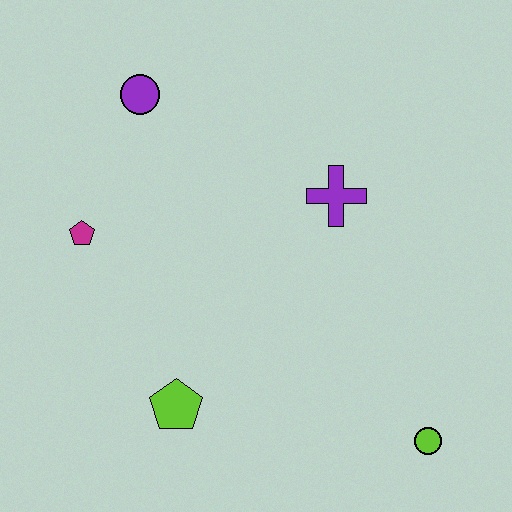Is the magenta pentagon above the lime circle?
Yes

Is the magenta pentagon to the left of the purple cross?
Yes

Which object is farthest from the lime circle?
The purple circle is farthest from the lime circle.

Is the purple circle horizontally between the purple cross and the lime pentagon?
No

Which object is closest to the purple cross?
The purple circle is closest to the purple cross.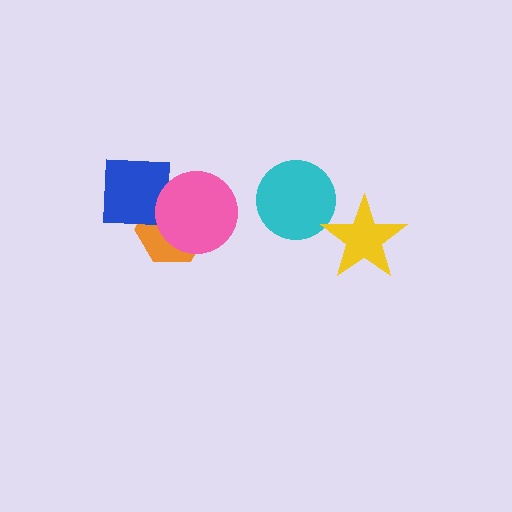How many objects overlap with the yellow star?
0 objects overlap with the yellow star.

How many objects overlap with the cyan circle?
0 objects overlap with the cyan circle.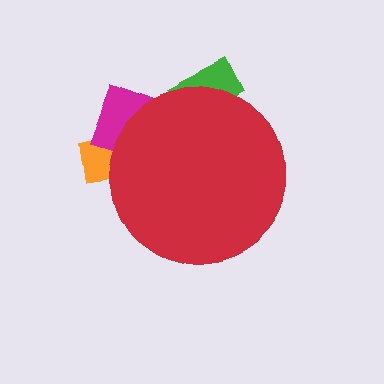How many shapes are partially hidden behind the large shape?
3 shapes are partially hidden.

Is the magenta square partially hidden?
Yes, the magenta square is partially hidden behind the red circle.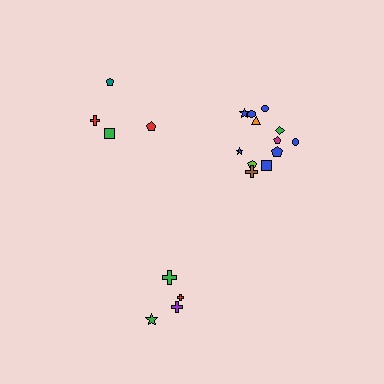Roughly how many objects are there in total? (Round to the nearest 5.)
Roughly 20 objects in total.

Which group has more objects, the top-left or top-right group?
The top-right group.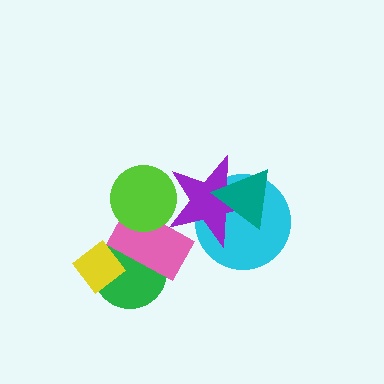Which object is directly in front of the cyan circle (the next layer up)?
The purple star is directly in front of the cyan circle.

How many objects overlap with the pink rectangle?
4 objects overlap with the pink rectangle.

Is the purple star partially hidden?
Yes, it is partially covered by another shape.